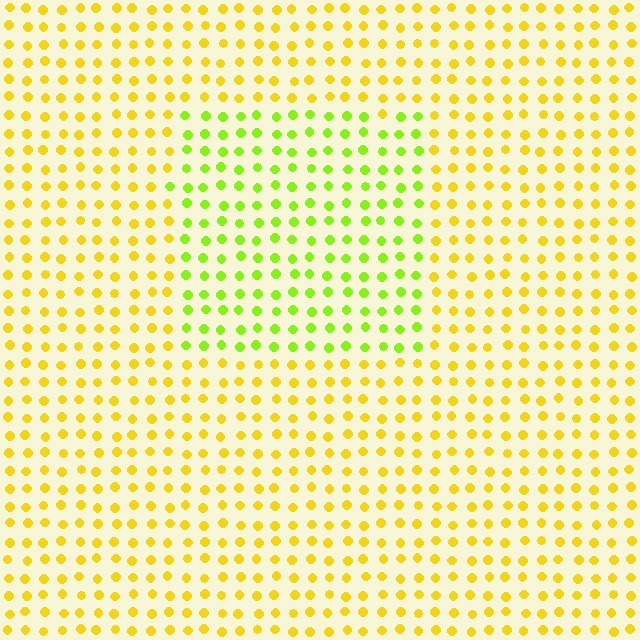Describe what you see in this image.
The image is filled with small yellow elements in a uniform arrangement. A rectangle-shaped region is visible where the elements are tinted to a slightly different hue, forming a subtle color boundary.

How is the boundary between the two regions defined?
The boundary is defined purely by a slight shift in hue (about 38 degrees). Spacing, size, and orientation are identical on both sides.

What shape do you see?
I see a rectangle.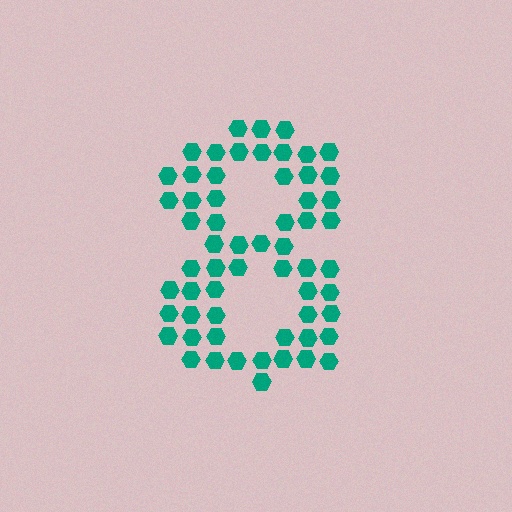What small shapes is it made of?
It is made of small hexagons.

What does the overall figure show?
The overall figure shows the digit 8.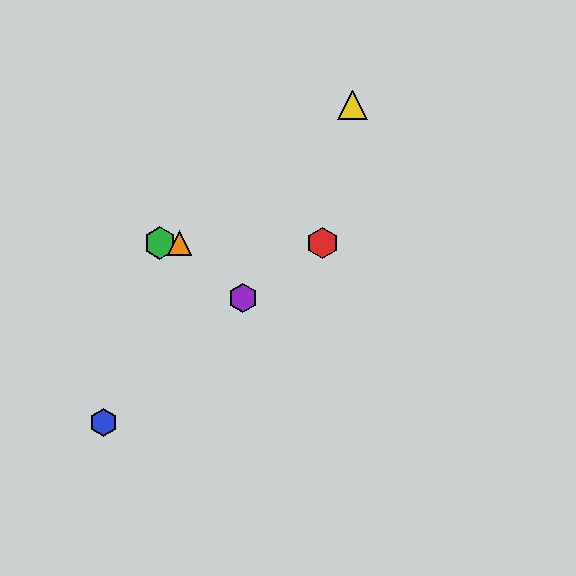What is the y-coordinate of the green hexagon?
The green hexagon is at y≈243.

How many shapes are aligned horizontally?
3 shapes (the red hexagon, the green hexagon, the orange triangle) are aligned horizontally.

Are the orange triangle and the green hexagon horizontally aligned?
Yes, both are at y≈243.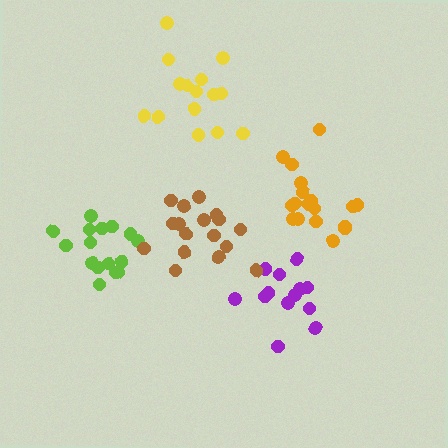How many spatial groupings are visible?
There are 5 spatial groupings.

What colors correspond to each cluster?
The clusters are colored: purple, orange, yellow, lime, brown.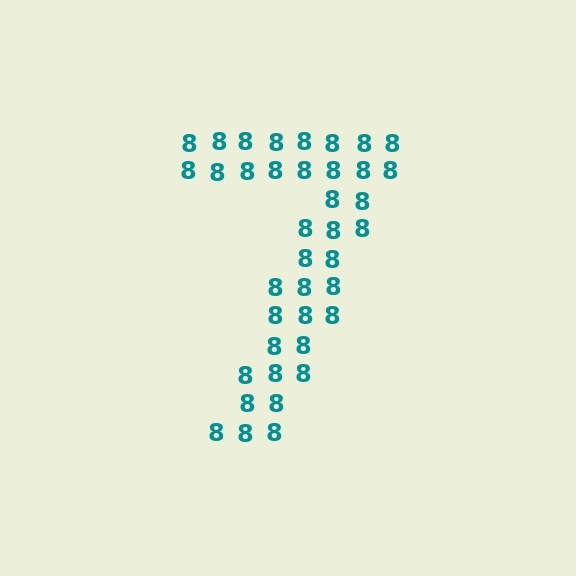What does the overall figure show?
The overall figure shows the digit 7.